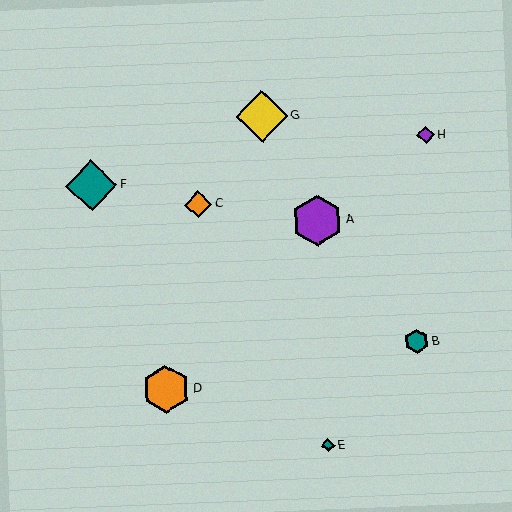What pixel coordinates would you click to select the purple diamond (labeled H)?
Click at (426, 135) to select the purple diamond H.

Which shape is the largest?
The yellow diamond (labeled G) is the largest.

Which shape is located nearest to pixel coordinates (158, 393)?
The orange hexagon (labeled D) at (166, 389) is nearest to that location.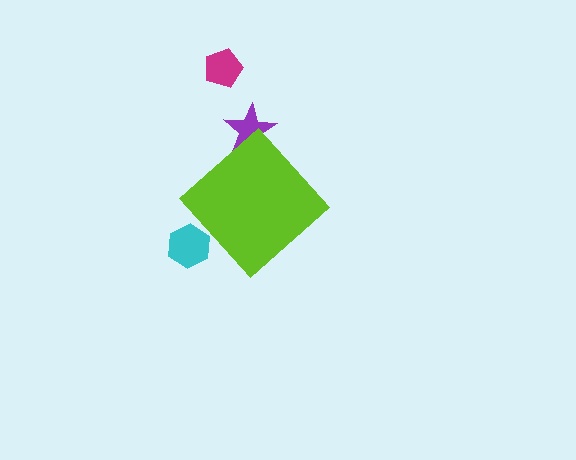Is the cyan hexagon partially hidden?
Yes, the cyan hexagon is partially hidden behind the lime diamond.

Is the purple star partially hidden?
Yes, the purple star is partially hidden behind the lime diamond.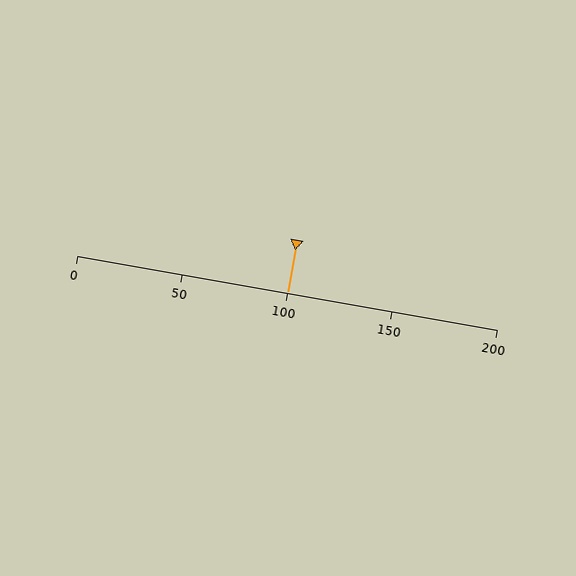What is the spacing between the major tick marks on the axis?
The major ticks are spaced 50 apart.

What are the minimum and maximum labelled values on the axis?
The axis runs from 0 to 200.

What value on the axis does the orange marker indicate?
The marker indicates approximately 100.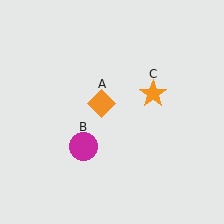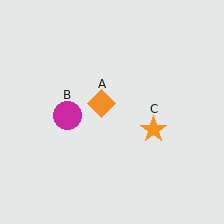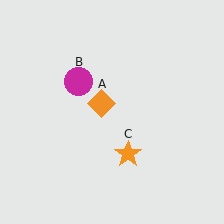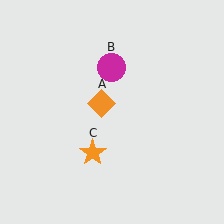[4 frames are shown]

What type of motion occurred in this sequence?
The magenta circle (object B), orange star (object C) rotated clockwise around the center of the scene.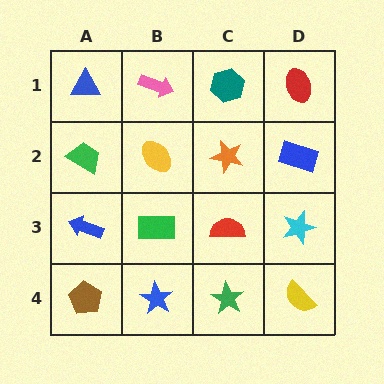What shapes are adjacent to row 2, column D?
A red ellipse (row 1, column D), a cyan star (row 3, column D), an orange star (row 2, column C).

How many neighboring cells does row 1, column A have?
2.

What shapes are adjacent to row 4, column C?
A red semicircle (row 3, column C), a blue star (row 4, column B), a yellow semicircle (row 4, column D).